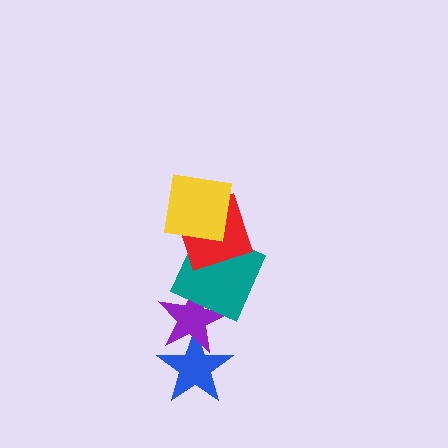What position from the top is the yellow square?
The yellow square is 1st from the top.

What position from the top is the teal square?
The teal square is 3rd from the top.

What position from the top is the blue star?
The blue star is 5th from the top.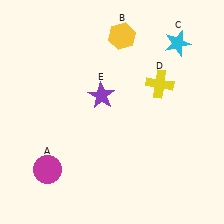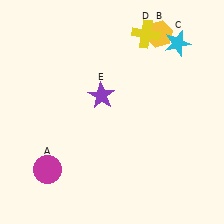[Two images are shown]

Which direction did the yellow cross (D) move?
The yellow cross (D) moved up.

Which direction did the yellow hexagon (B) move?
The yellow hexagon (B) moved right.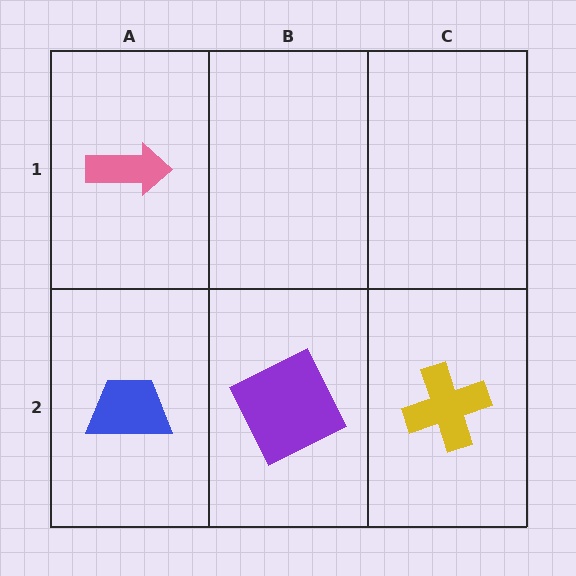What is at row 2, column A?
A blue trapezoid.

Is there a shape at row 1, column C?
No, that cell is empty.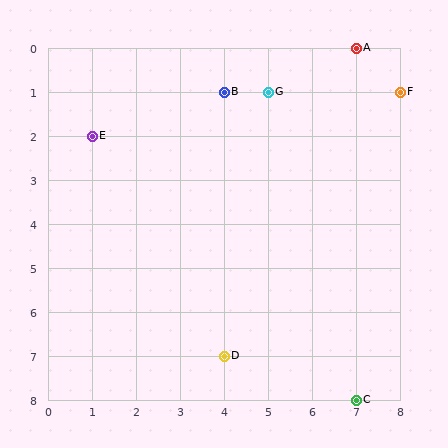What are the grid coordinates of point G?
Point G is at grid coordinates (5, 1).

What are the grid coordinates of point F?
Point F is at grid coordinates (8, 1).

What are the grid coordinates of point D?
Point D is at grid coordinates (4, 7).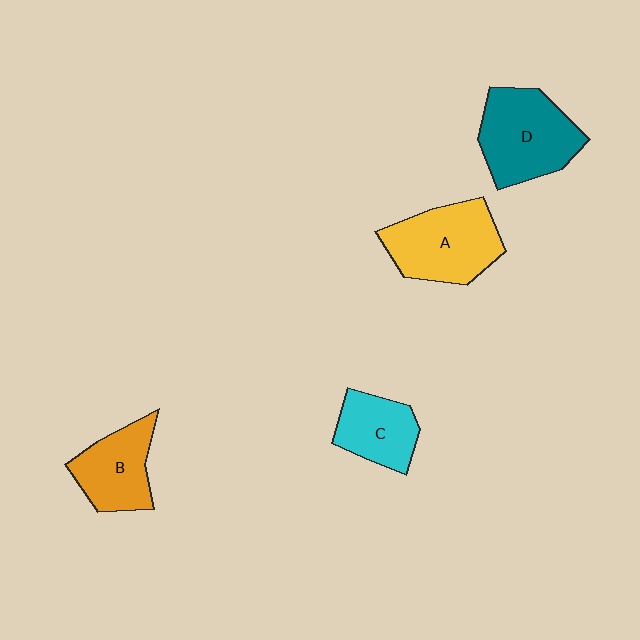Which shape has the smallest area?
Shape C (cyan).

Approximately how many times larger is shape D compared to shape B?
Approximately 1.4 times.